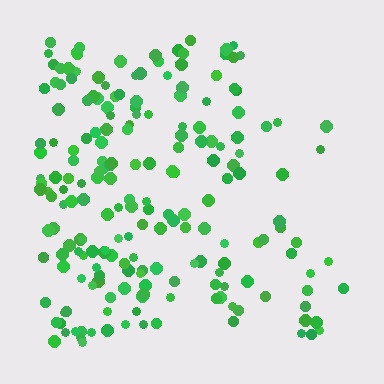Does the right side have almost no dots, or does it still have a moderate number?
Still a moderate number, just noticeably fewer than the left.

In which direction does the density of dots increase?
From right to left, with the left side densest.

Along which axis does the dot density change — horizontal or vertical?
Horizontal.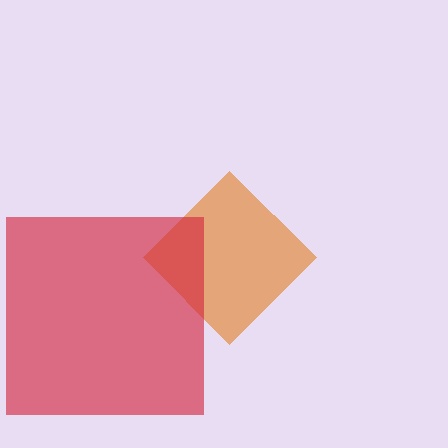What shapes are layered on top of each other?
The layered shapes are: an orange diamond, a red square.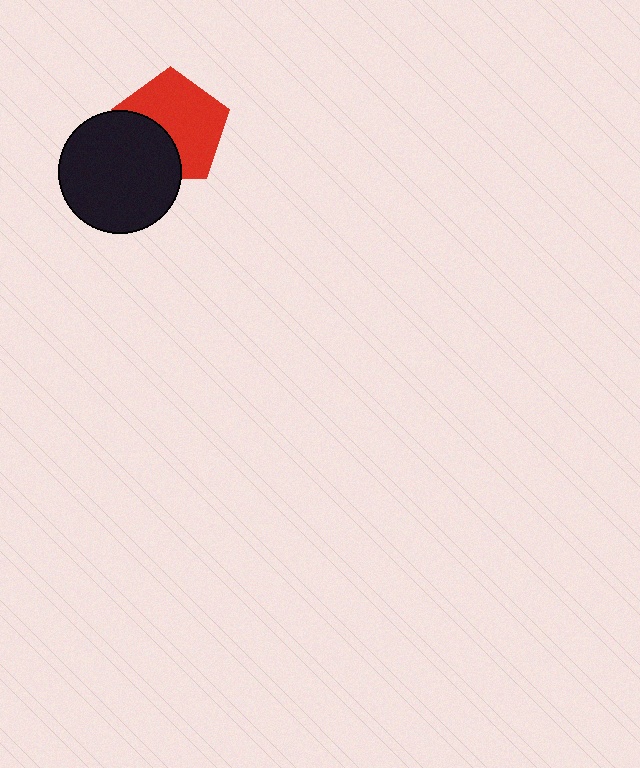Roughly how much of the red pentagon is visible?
About half of it is visible (roughly 64%).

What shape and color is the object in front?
The object in front is a black circle.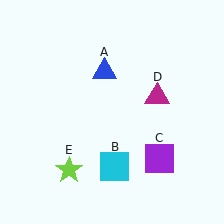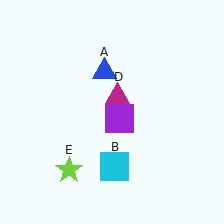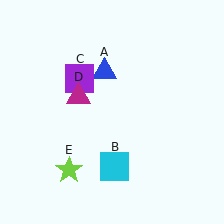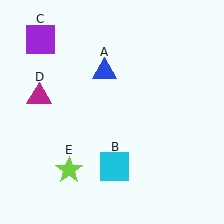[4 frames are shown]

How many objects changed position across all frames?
2 objects changed position: purple square (object C), magenta triangle (object D).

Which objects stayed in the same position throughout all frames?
Blue triangle (object A) and cyan square (object B) and lime star (object E) remained stationary.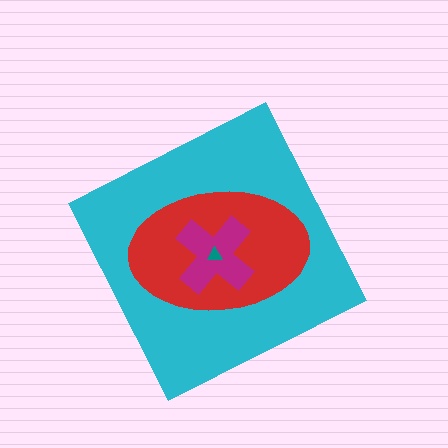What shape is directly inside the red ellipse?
The magenta cross.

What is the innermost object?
The teal triangle.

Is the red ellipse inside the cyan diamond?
Yes.